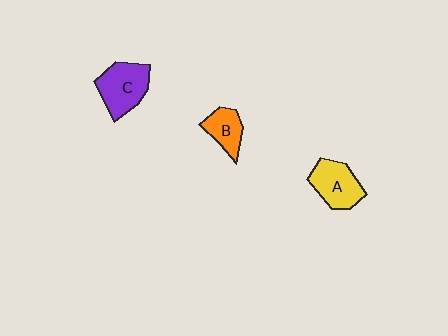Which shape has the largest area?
Shape C (purple).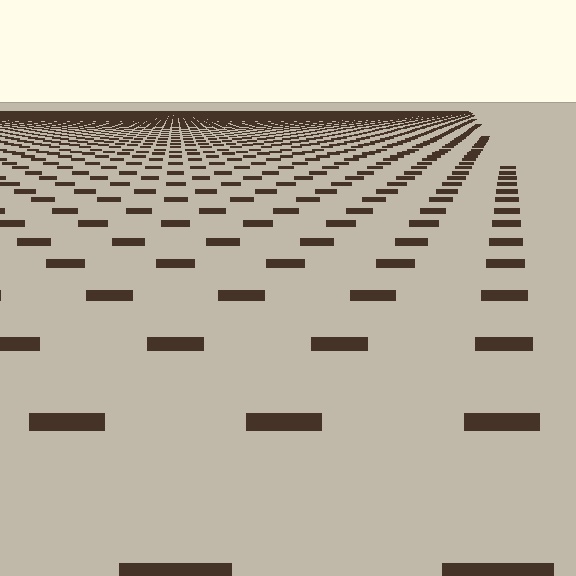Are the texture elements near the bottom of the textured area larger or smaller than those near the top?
Larger. Near the bottom, elements are closer to the viewer and appear at a bigger on-screen size.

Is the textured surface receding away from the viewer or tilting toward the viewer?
The surface is receding away from the viewer. Texture elements get smaller and denser toward the top.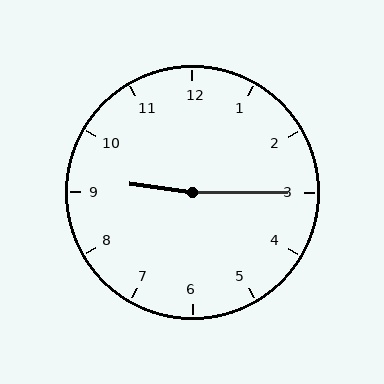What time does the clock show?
9:15.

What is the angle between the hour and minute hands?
Approximately 172 degrees.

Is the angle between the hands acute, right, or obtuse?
It is obtuse.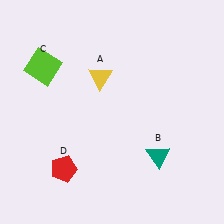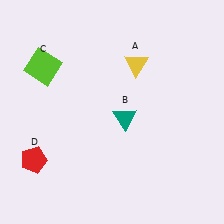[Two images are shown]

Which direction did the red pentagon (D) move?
The red pentagon (D) moved left.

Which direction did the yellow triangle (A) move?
The yellow triangle (A) moved right.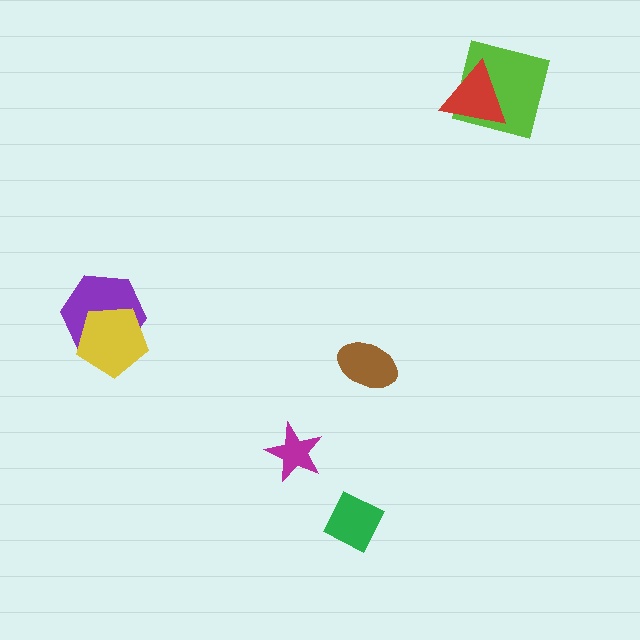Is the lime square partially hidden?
Yes, it is partially covered by another shape.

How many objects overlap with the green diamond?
0 objects overlap with the green diamond.